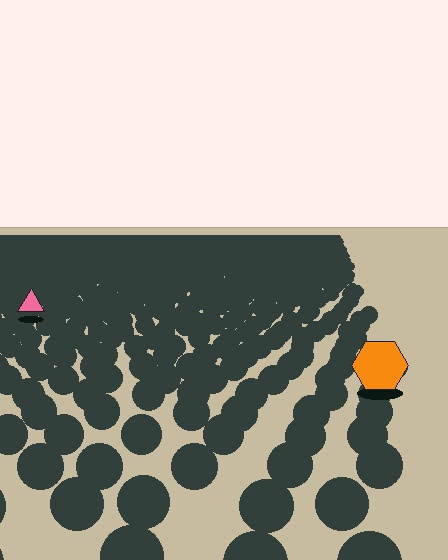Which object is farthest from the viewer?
The pink triangle is farthest from the viewer. It appears smaller and the ground texture around it is denser.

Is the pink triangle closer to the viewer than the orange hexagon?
No. The orange hexagon is closer — you can tell from the texture gradient: the ground texture is coarser near it.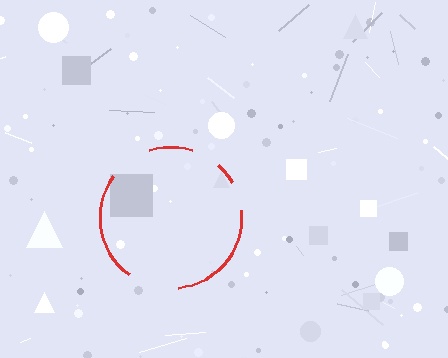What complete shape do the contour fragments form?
The contour fragments form a circle.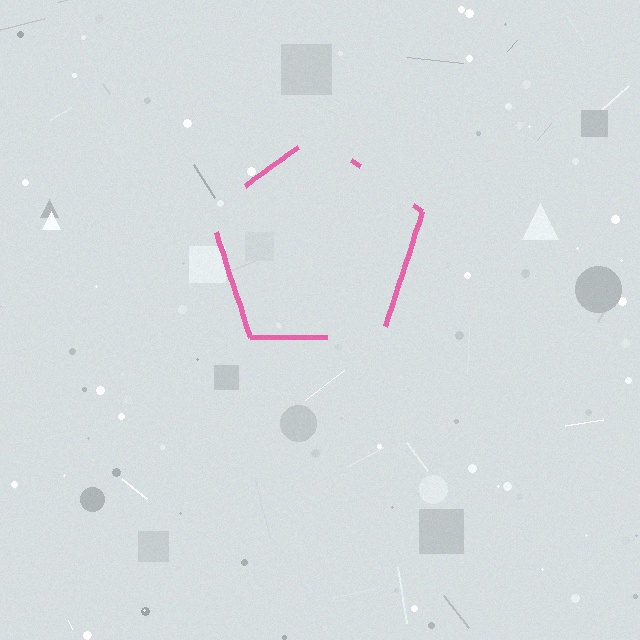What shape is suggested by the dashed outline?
The dashed outline suggests a pentagon.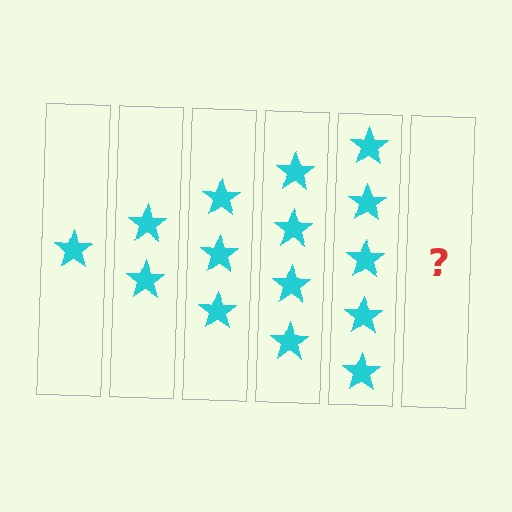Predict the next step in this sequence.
The next step is 6 stars.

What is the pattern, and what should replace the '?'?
The pattern is that each step adds one more star. The '?' should be 6 stars.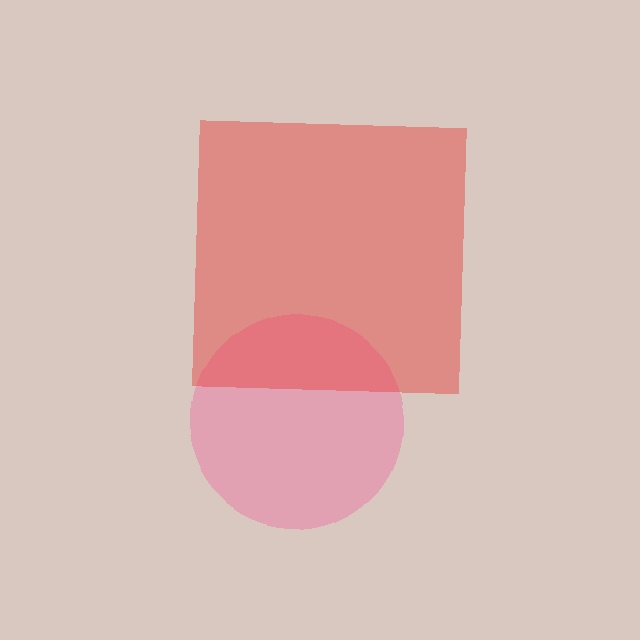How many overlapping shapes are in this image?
There are 2 overlapping shapes in the image.